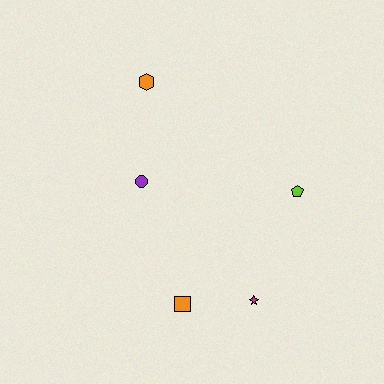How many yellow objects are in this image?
There are no yellow objects.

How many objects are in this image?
There are 5 objects.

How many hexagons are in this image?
There is 1 hexagon.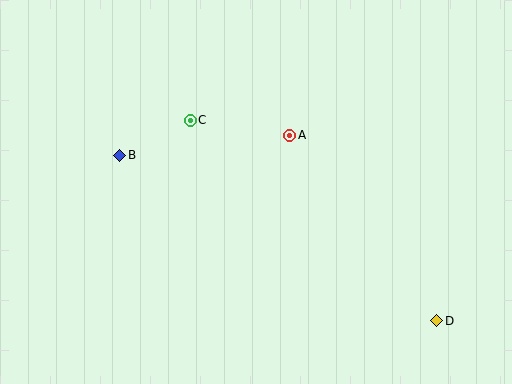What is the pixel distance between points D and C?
The distance between D and C is 318 pixels.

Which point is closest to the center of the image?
Point A at (290, 135) is closest to the center.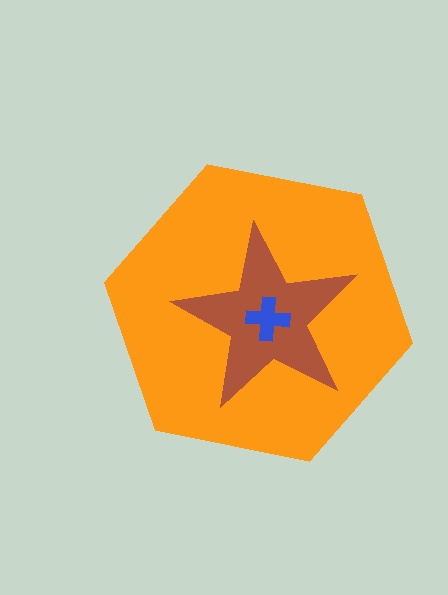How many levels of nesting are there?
3.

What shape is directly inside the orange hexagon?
The brown star.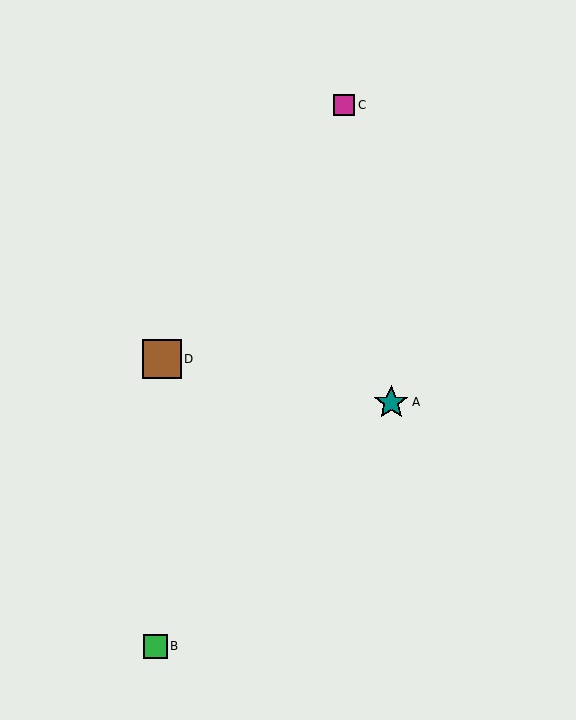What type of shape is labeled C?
Shape C is a magenta square.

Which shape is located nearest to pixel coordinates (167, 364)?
The brown square (labeled D) at (162, 359) is nearest to that location.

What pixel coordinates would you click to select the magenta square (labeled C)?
Click at (344, 105) to select the magenta square C.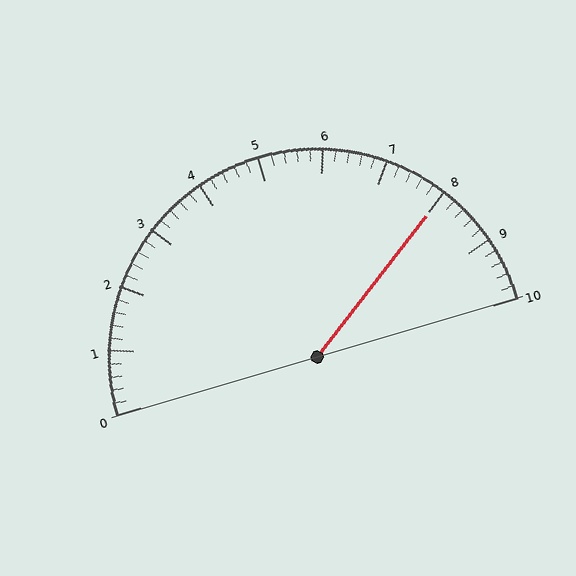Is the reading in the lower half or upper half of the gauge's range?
The reading is in the upper half of the range (0 to 10).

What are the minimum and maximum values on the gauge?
The gauge ranges from 0 to 10.